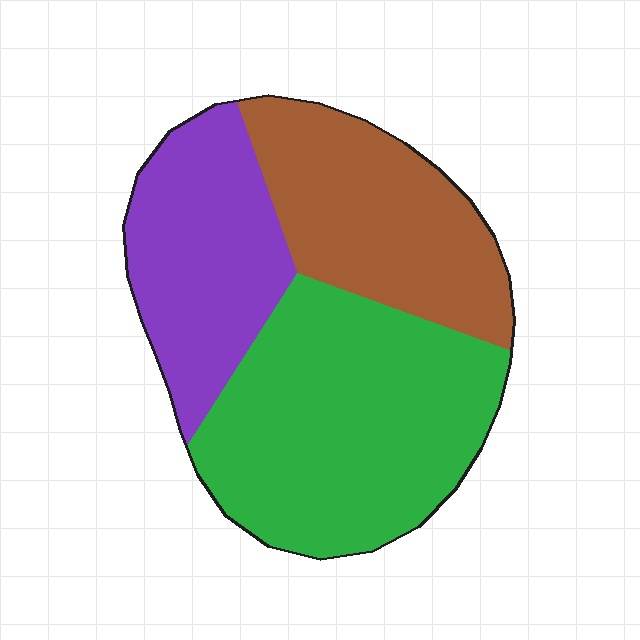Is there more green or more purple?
Green.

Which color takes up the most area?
Green, at roughly 45%.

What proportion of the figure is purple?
Purple takes up about one quarter (1/4) of the figure.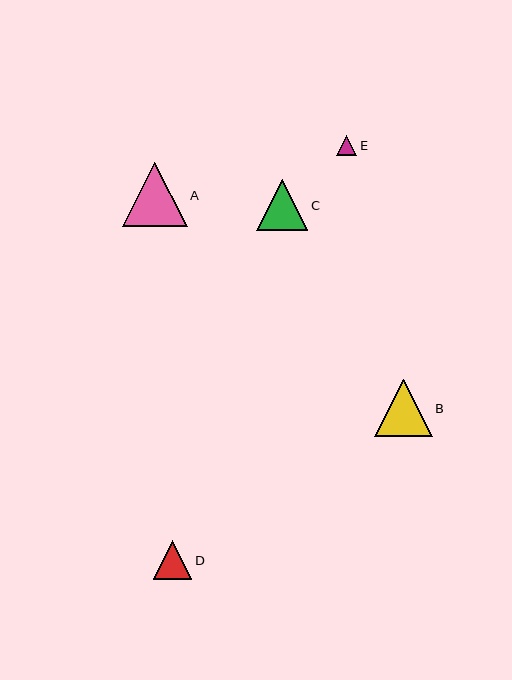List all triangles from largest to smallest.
From largest to smallest: A, B, C, D, E.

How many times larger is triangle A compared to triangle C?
Triangle A is approximately 1.3 times the size of triangle C.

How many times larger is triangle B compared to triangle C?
Triangle B is approximately 1.1 times the size of triangle C.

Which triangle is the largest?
Triangle A is the largest with a size of approximately 65 pixels.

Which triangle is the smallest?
Triangle E is the smallest with a size of approximately 20 pixels.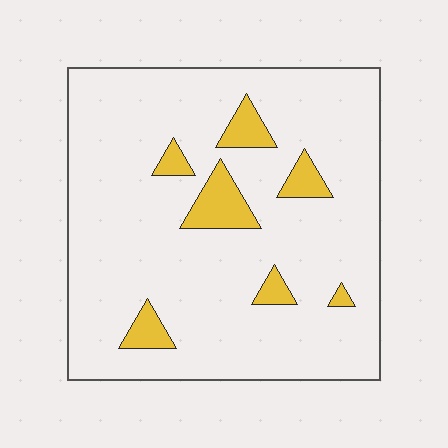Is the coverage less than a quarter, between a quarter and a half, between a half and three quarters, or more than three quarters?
Less than a quarter.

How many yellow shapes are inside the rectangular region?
7.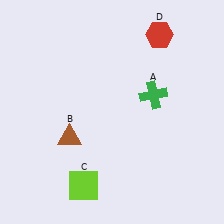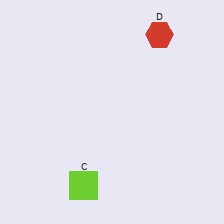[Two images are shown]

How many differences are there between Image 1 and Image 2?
There are 2 differences between the two images.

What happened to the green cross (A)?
The green cross (A) was removed in Image 2. It was in the top-right area of Image 1.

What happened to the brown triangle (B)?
The brown triangle (B) was removed in Image 2. It was in the bottom-left area of Image 1.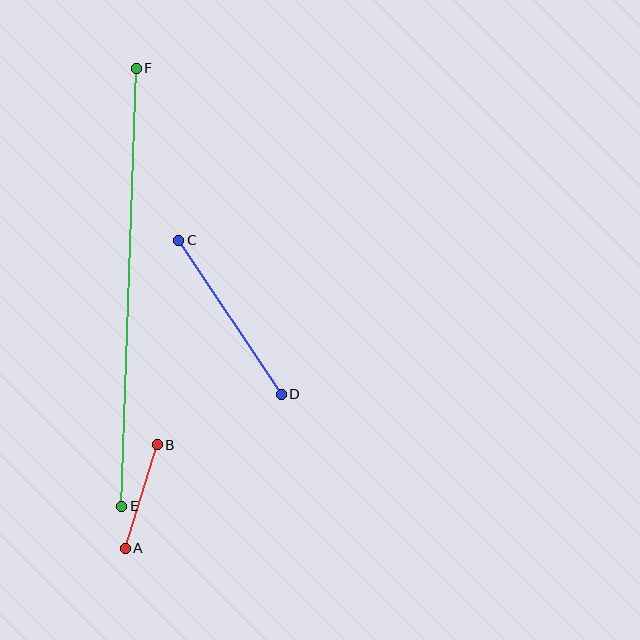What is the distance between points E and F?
The distance is approximately 438 pixels.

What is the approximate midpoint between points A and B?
The midpoint is at approximately (141, 496) pixels.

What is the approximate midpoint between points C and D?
The midpoint is at approximately (230, 317) pixels.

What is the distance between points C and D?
The distance is approximately 185 pixels.